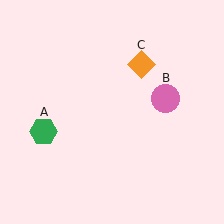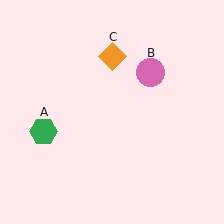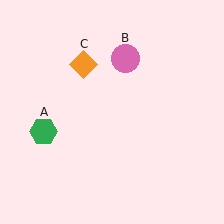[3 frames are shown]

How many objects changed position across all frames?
2 objects changed position: pink circle (object B), orange diamond (object C).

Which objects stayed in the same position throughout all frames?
Green hexagon (object A) remained stationary.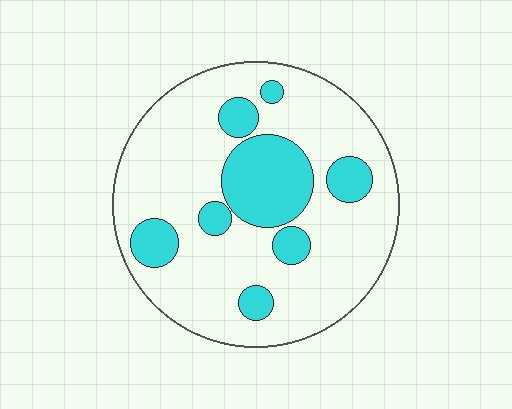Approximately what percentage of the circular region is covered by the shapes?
Approximately 25%.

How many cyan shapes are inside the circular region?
8.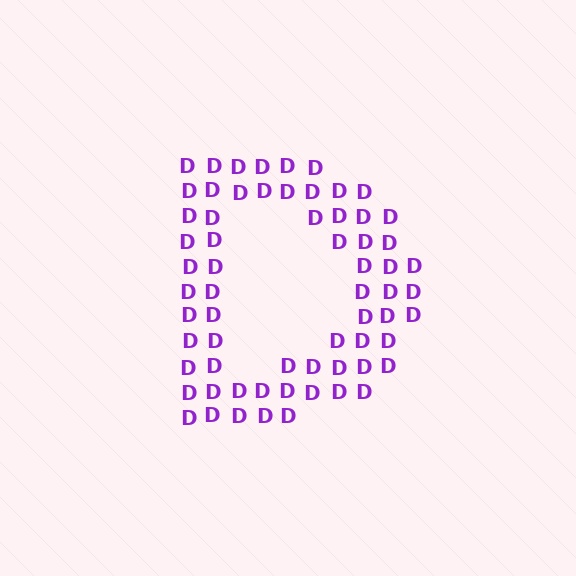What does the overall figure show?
The overall figure shows the letter D.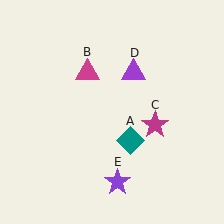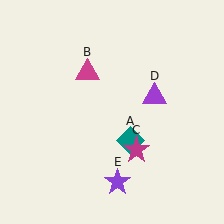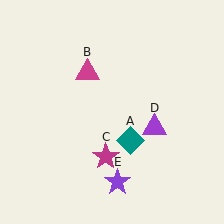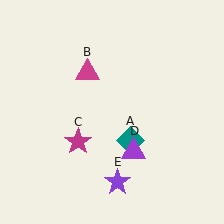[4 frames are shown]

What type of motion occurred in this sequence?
The magenta star (object C), purple triangle (object D) rotated clockwise around the center of the scene.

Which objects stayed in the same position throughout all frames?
Teal diamond (object A) and magenta triangle (object B) and purple star (object E) remained stationary.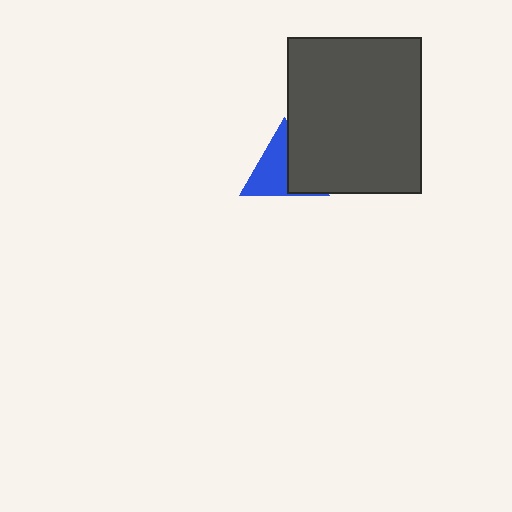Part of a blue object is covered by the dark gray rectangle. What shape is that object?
It is a triangle.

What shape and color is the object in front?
The object in front is a dark gray rectangle.